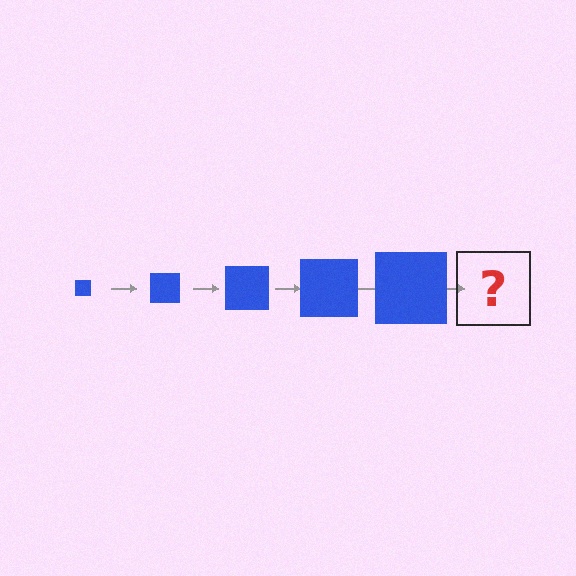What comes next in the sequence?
The next element should be a blue square, larger than the previous one.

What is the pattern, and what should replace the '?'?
The pattern is that the square gets progressively larger each step. The '?' should be a blue square, larger than the previous one.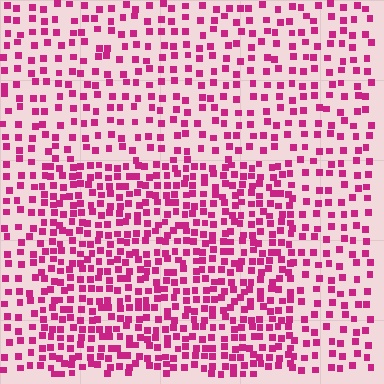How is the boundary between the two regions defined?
The boundary is defined by a change in element density (approximately 1.9x ratio). All elements are the same color, size, and shape.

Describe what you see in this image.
The image contains small magenta elements arranged at two different densities. A rectangle-shaped region is visible where the elements are more densely packed than the surrounding area.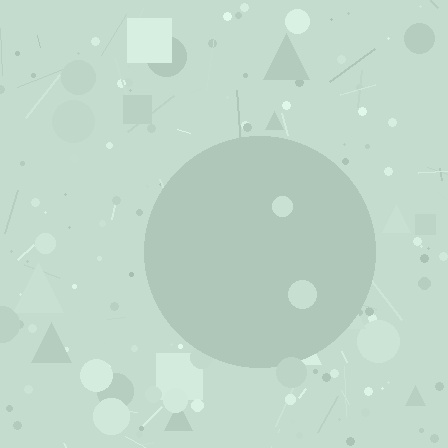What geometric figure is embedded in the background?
A circle is embedded in the background.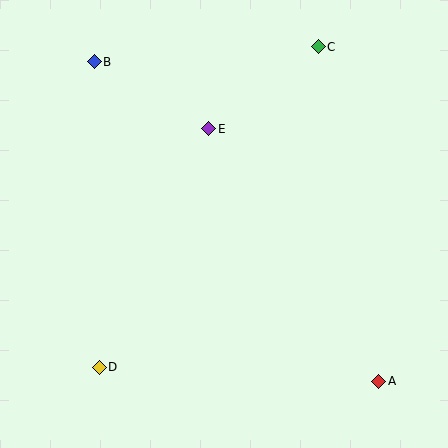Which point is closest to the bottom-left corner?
Point D is closest to the bottom-left corner.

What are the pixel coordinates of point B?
Point B is at (94, 62).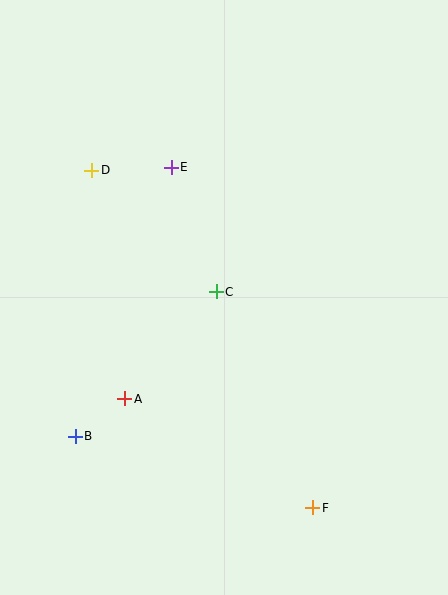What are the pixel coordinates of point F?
Point F is at (313, 508).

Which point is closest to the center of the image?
Point C at (216, 292) is closest to the center.